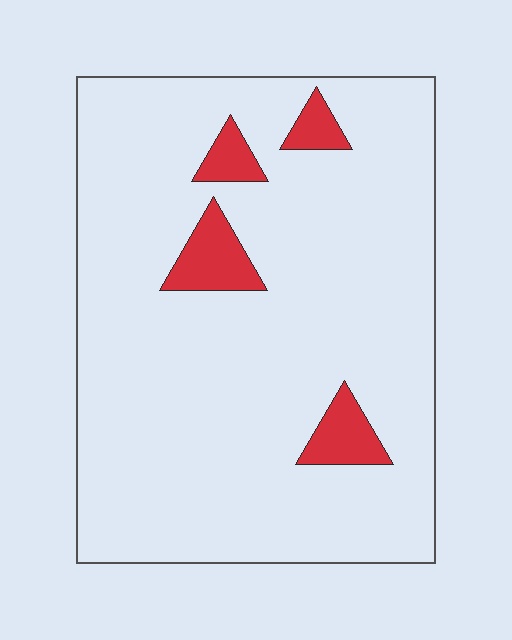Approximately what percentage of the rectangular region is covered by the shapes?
Approximately 10%.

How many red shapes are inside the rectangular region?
4.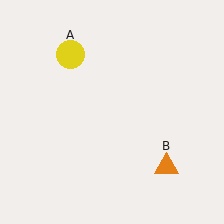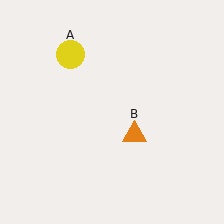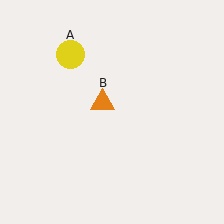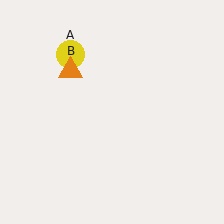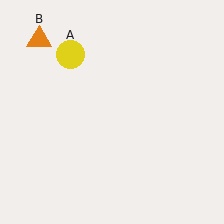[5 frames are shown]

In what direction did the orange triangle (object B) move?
The orange triangle (object B) moved up and to the left.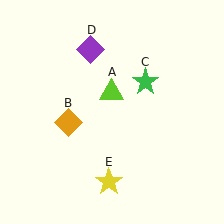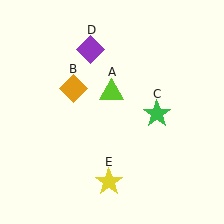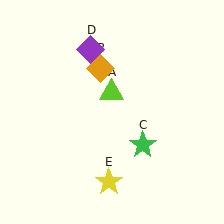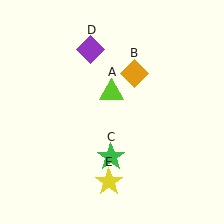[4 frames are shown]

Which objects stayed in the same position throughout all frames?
Lime triangle (object A) and purple diamond (object D) and yellow star (object E) remained stationary.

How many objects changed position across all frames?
2 objects changed position: orange diamond (object B), green star (object C).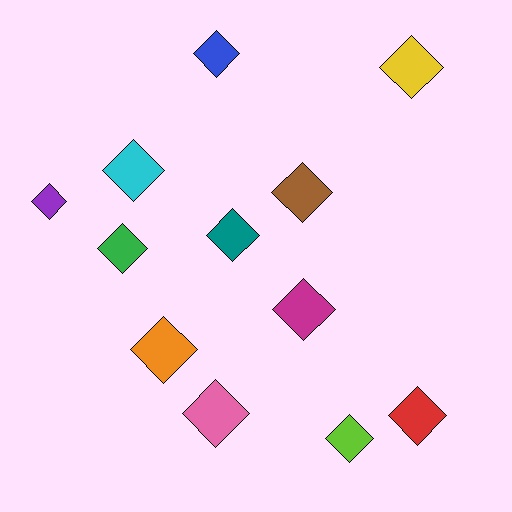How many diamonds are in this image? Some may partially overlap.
There are 12 diamonds.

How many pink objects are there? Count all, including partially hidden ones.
There is 1 pink object.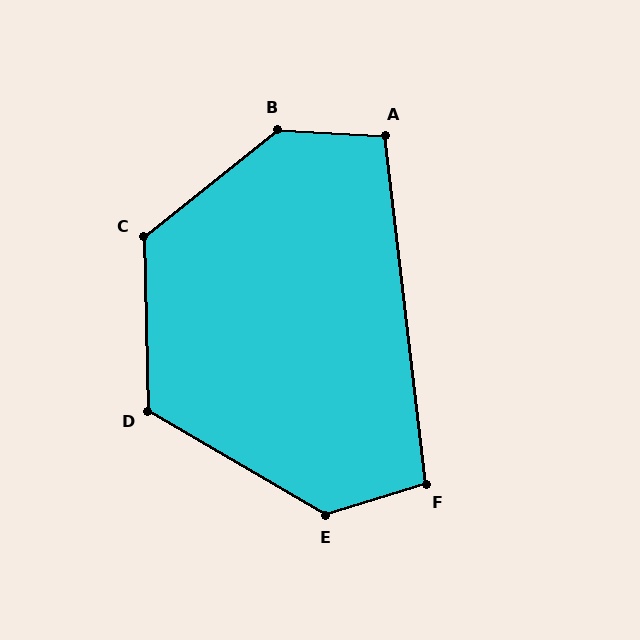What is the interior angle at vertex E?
Approximately 133 degrees (obtuse).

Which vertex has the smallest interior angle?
A, at approximately 100 degrees.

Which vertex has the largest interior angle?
B, at approximately 138 degrees.